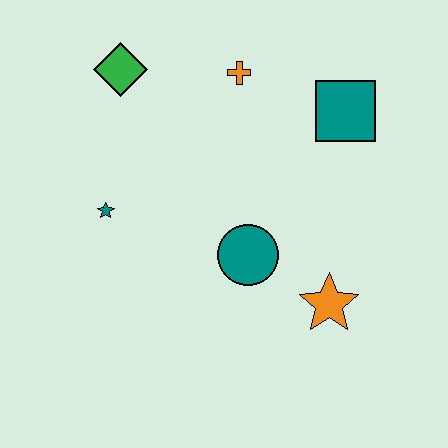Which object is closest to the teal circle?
The orange star is closest to the teal circle.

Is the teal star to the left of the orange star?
Yes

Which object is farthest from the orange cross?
The orange star is farthest from the orange cross.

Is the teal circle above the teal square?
No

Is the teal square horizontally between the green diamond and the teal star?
No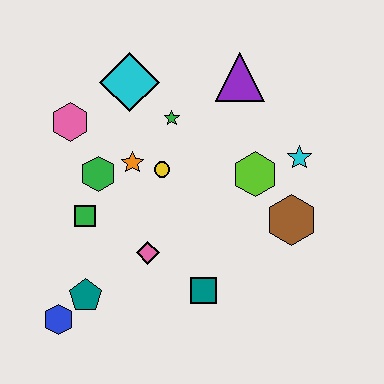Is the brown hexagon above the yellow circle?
No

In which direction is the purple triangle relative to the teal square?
The purple triangle is above the teal square.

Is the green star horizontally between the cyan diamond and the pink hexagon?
No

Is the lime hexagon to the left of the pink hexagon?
No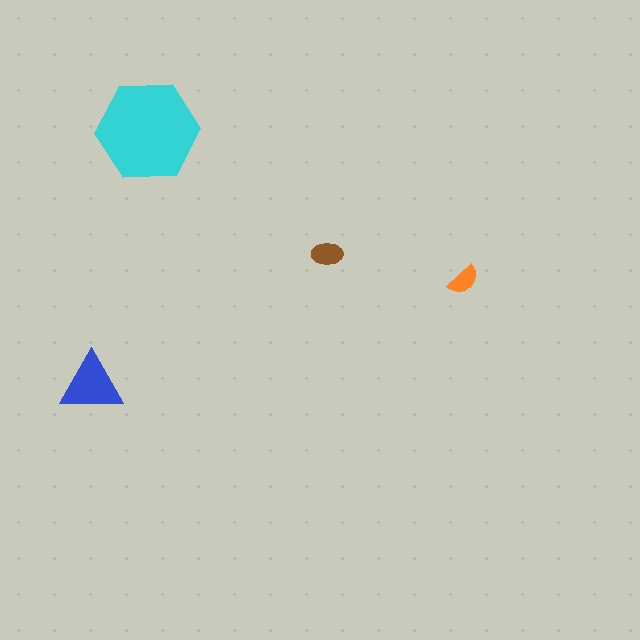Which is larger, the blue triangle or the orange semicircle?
The blue triangle.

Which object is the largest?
The cyan hexagon.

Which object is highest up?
The cyan hexagon is topmost.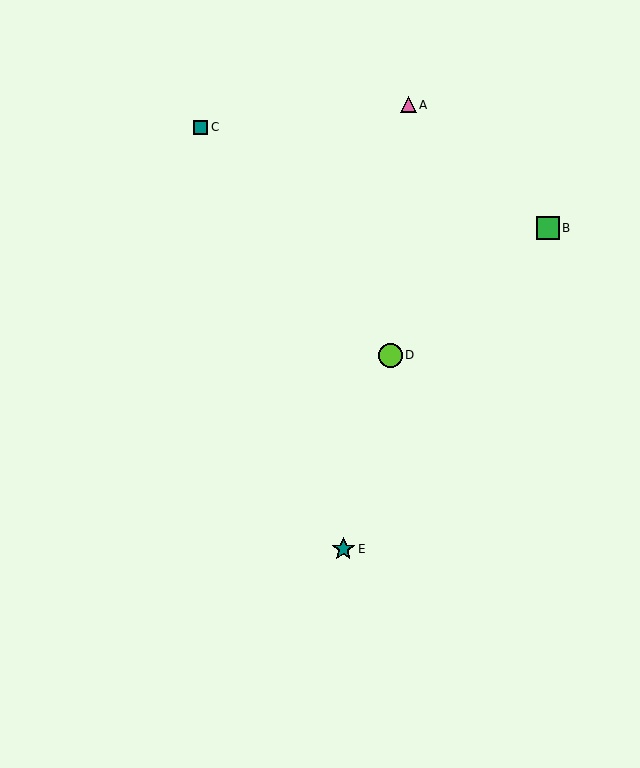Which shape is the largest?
The lime circle (labeled D) is the largest.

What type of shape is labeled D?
Shape D is a lime circle.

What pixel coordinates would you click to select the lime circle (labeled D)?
Click at (390, 355) to select the lime circle D.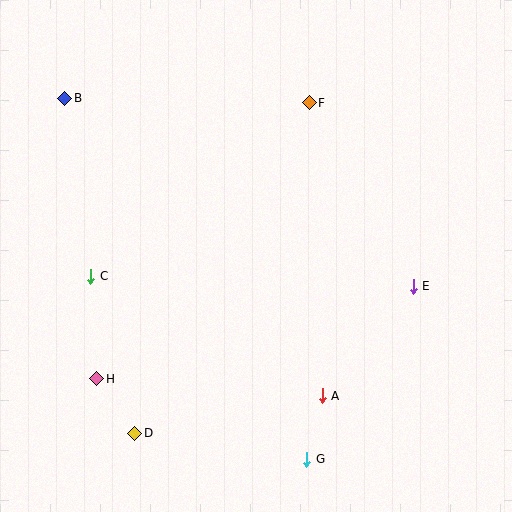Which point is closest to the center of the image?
Point A at (322, 396) is closest to the center.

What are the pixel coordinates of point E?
Point E is at (413, 286).